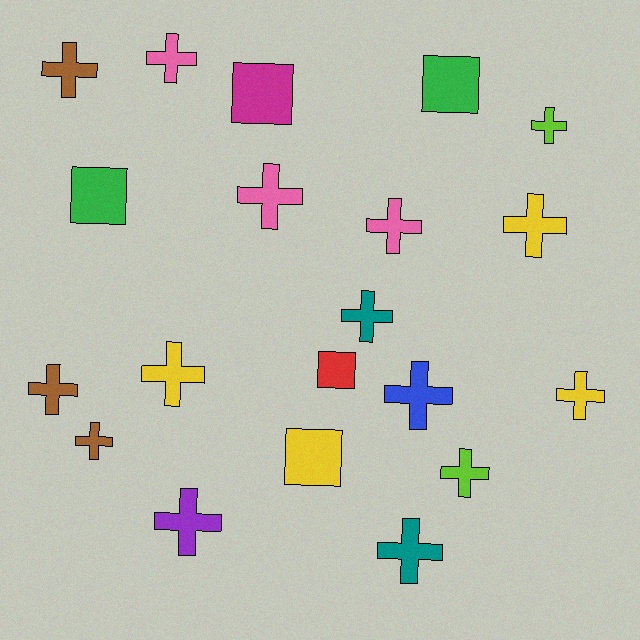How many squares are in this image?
There are 5 squares.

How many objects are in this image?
There are 20 objects.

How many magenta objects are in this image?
There is 1 magenta object.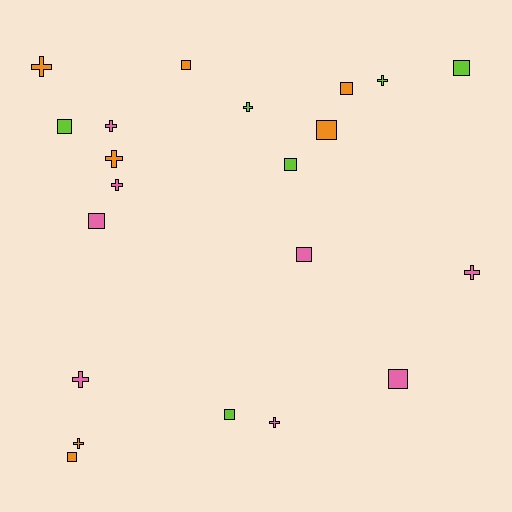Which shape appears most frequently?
Square, with 11 objects.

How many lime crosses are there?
There are 2 lime crosses.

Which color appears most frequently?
Pink, with 8 objects.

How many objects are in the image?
There are 21 objects.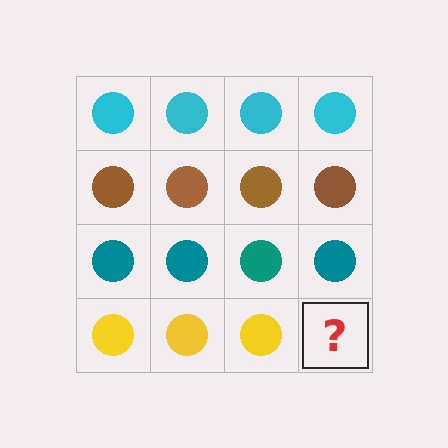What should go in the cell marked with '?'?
The missing cell should contain a yellow circle.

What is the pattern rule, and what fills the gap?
The rule is that each row has a consistent color. The gap should be filled with a yellow circle.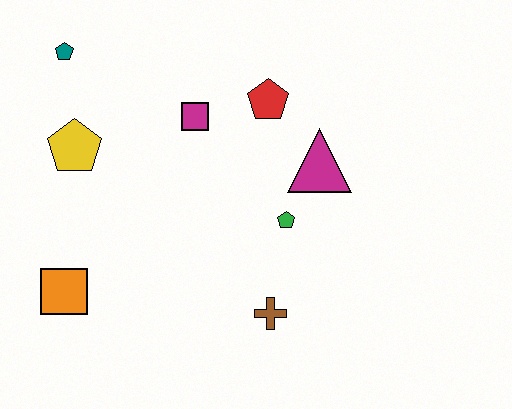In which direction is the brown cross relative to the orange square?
The brown cross is to the right of the orange square.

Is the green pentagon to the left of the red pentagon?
No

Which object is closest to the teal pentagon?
The yellow pentagon is closest to the teal pentagon.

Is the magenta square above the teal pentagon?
No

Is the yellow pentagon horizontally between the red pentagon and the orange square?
Yes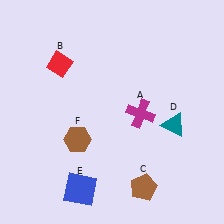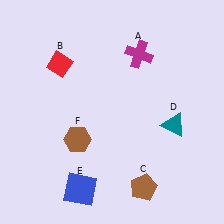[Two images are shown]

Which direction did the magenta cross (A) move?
The magenta cross (A) moved up.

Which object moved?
The magenta cross (A) moved up.